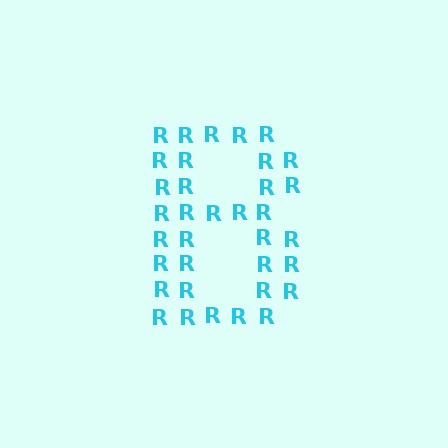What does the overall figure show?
The overall figure shows the letter B.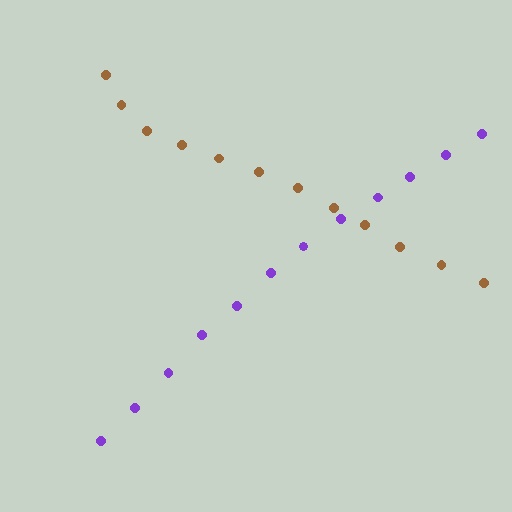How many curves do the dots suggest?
There are 2 distinct paths.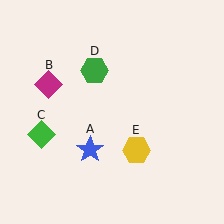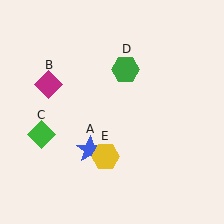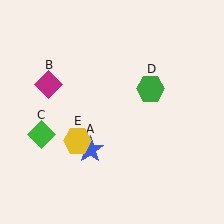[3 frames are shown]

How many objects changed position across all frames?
2 objects changed position: green hexagon (object D), yellow hexagon (object E).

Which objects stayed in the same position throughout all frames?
Blue star (object A) and magenta diamond (object B) and green diamond (object C) remained stationary.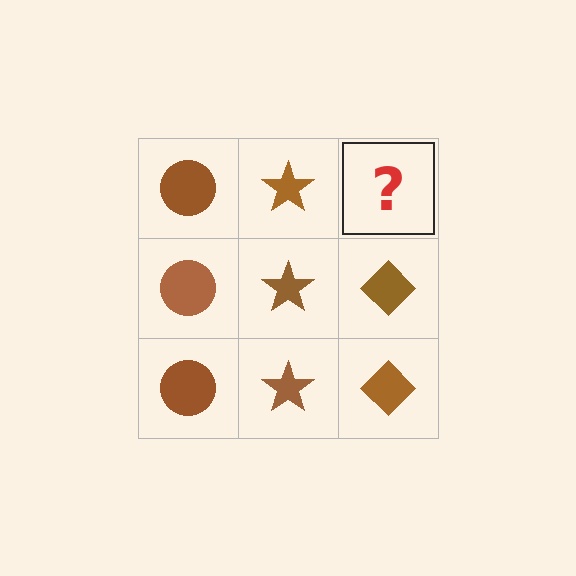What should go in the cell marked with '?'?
The missing cell should contain a brown diamond.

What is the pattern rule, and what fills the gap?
The rule is that each column has a consistent shape. The gap should be filled with a brown diamond.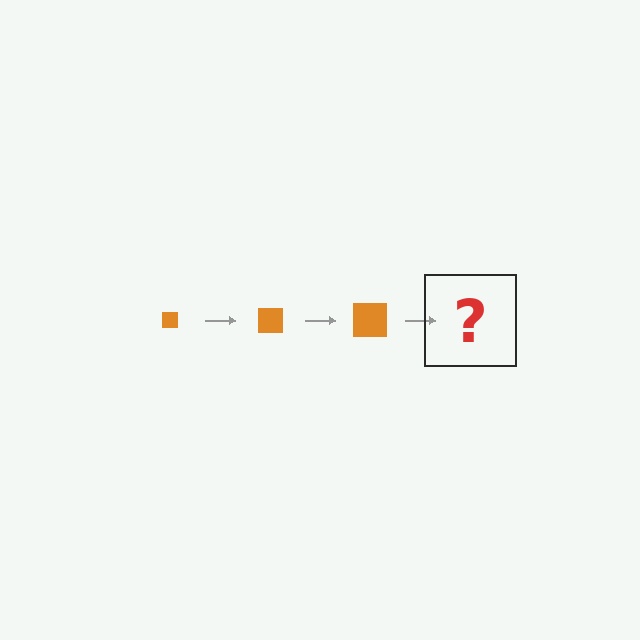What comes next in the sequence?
The next element should be an orange square, larger than the previous one.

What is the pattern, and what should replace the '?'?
The pattern is that the square gets progressively larger each step. The '?' should be an orange square, larger than the previous one.